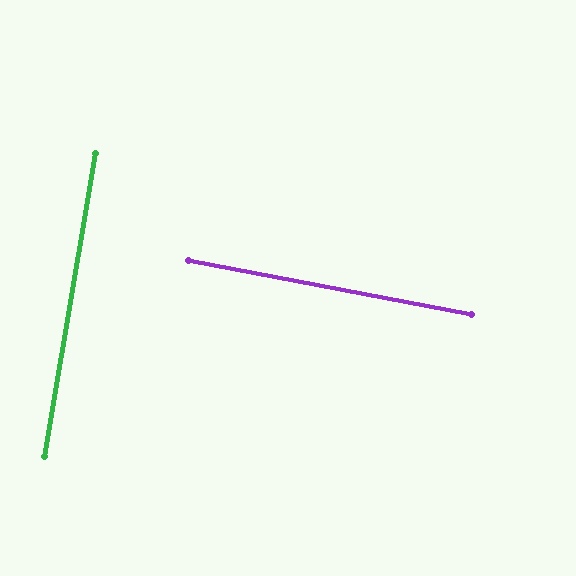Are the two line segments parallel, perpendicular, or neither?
Perpendicular — they meet at approximately 89°.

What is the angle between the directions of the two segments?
Approximately 89 degrees.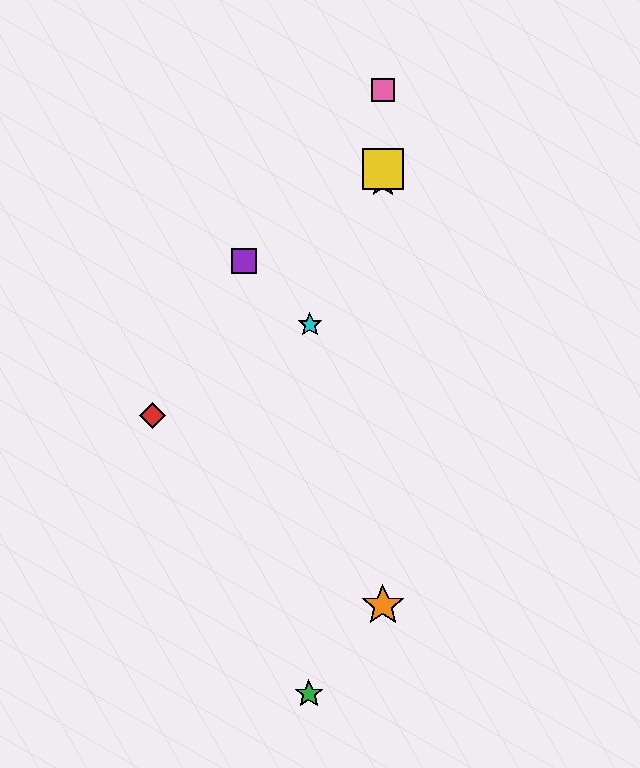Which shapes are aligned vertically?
The blue star, the yellow square, the orange star, the pink square are aligned vertically.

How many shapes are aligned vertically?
4 shapes (the blue star, the yellow square, the orange star, the pink square) are aligned vertically.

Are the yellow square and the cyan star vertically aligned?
No, the yellow square is at x≈383 and the cyan star is at x≈310.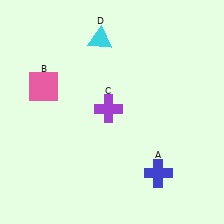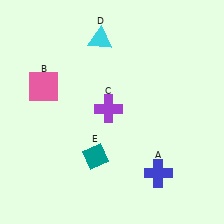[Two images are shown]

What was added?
A teal diamond (E) was added in Image 2.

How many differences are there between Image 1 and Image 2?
There is 1 difference between the two images.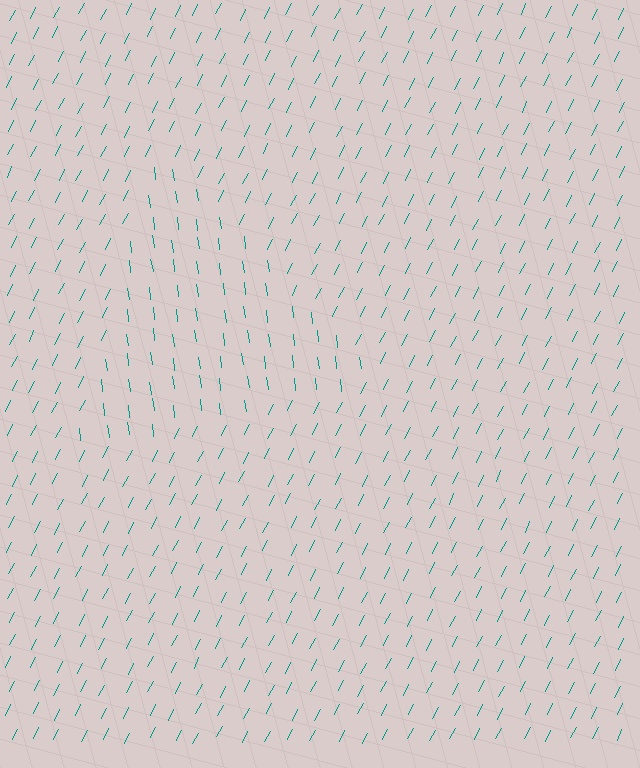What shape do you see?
I see a triangle.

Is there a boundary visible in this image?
Yes, there is a texture boundary formed by a change in line orientation.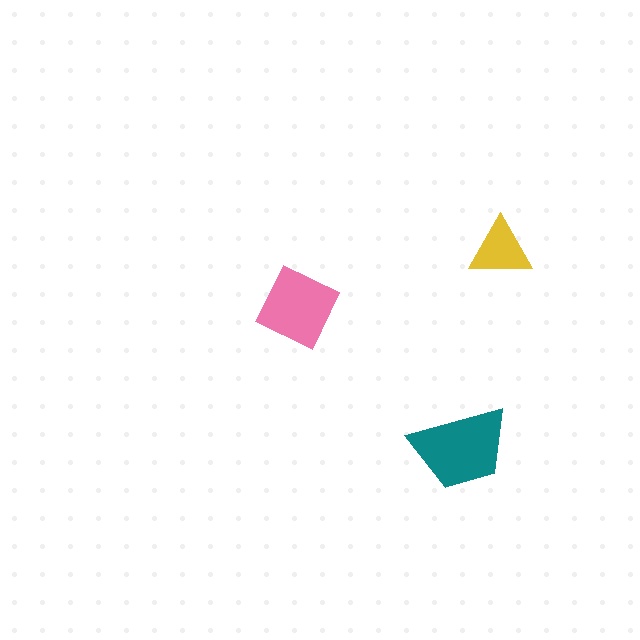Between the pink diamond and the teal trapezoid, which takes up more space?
The teal trapezoid.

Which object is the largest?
The teal trapezoid.